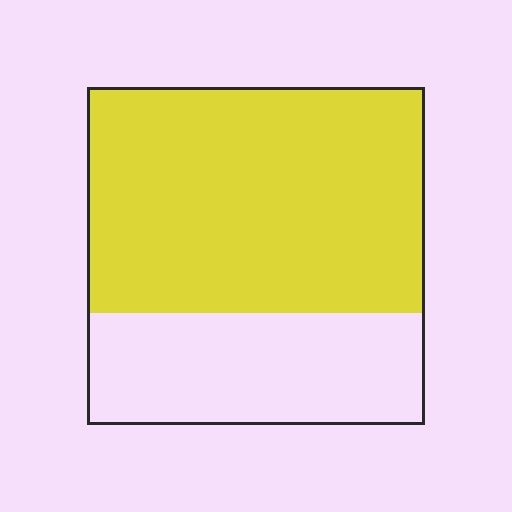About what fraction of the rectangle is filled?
About two thirds (2/3).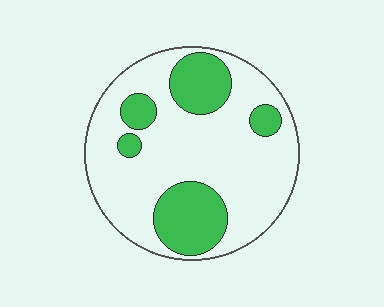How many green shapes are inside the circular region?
5.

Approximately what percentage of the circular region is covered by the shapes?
Approximately 25%.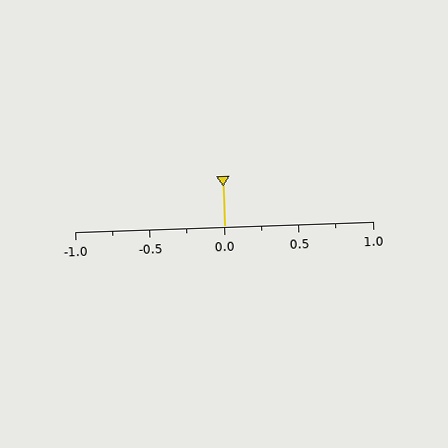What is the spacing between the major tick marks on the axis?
The major ticks are spaced 0.5 apart.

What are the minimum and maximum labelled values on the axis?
The axis runs from -1.0 to 1.0.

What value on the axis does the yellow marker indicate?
The marker indicates approximately 0.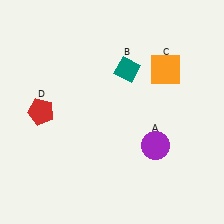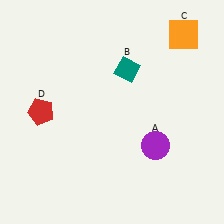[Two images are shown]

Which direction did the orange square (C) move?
The orange square (C) moved up.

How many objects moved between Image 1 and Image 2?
1 object moved between the two images.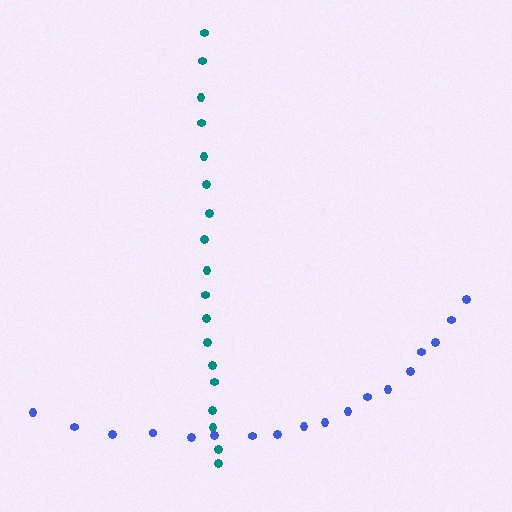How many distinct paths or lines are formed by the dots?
There are 2 distinct paths.